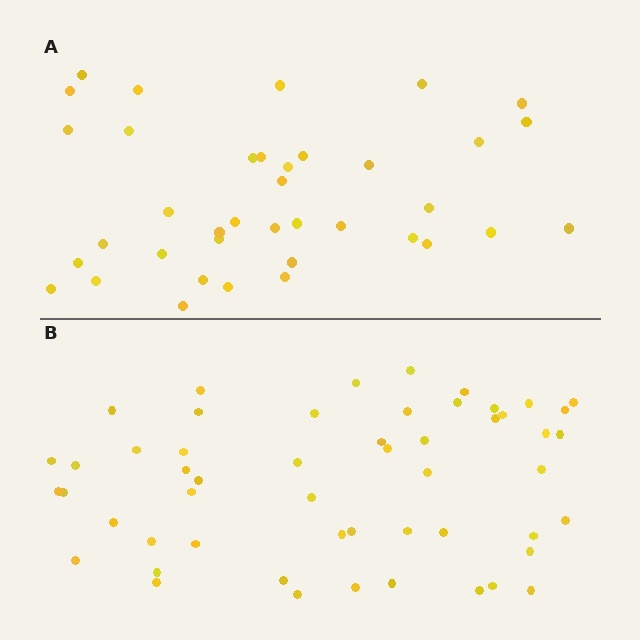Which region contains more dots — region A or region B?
Region B (the bottom region) has more dots.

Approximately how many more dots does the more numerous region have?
Region B has approximately 15 more dots than region A.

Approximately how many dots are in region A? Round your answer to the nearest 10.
About 40 dots. (The exact count is 38, which rounds to 40.)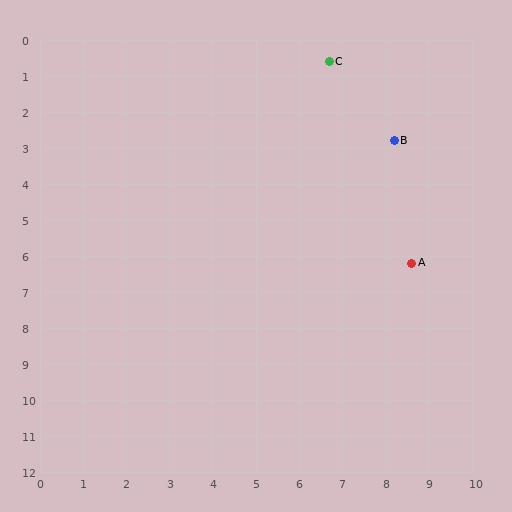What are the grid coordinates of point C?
Point C is at approximately (6.7, 0.6).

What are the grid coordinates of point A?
Point A is at approximately (8.6, 6.2).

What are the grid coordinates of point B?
Point B is at approximately (8.2, 2.8).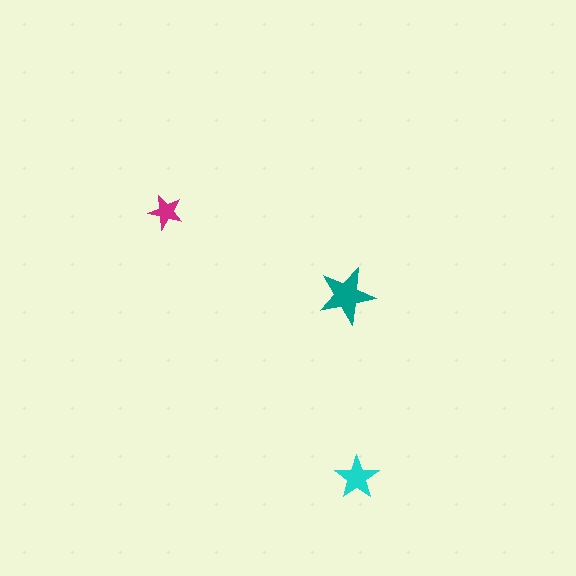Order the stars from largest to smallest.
the teal one, the cyan one, the magenta one.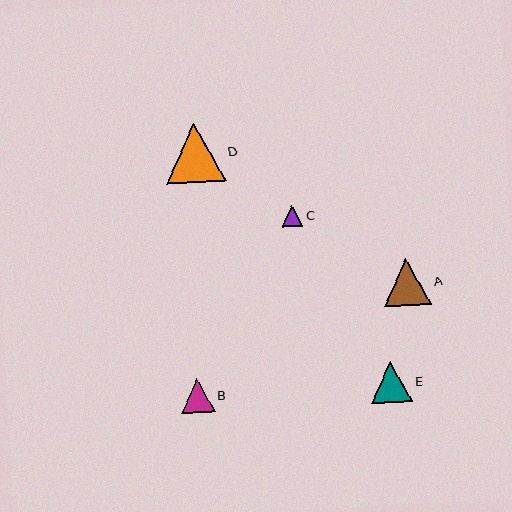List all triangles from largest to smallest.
From largest to smallest: D, A, E, B, C.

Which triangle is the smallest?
Triangle C is the smallest with a size of approximately 21 pixels.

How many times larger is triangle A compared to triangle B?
Triangle A is approximately 1.4 times the size of triangle B.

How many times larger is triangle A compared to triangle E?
Triangle A is approximately 1.1 times the size of triangle E.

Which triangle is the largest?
Triangle D is the largest with a size of approximately 60 pixels.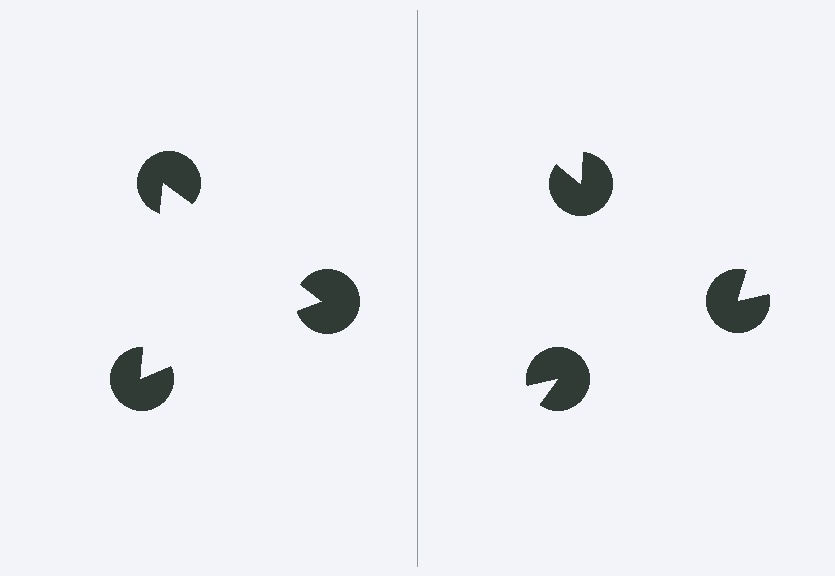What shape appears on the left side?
An illusory triangle.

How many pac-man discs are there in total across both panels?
6 — 3 on each side.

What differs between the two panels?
The pac-man discs are positioned identically on both sides; only the wedge orientations differ. On the left they align to a triangle; on the right they are misaligned.